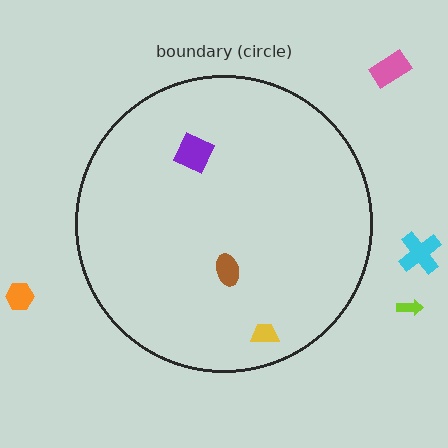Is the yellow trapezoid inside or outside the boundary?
Inside.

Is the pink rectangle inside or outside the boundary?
Outside.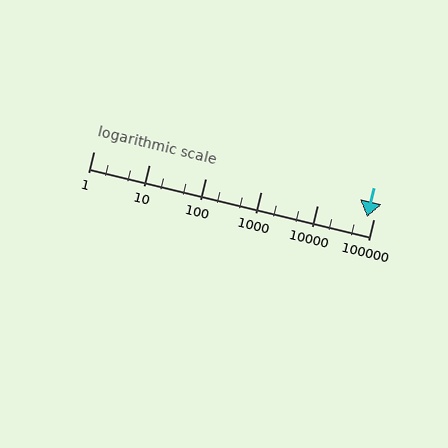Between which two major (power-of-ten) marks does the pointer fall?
The pointer is between 10000 and 100000.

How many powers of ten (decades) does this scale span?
The scale spans 5 decades, from 1 to 100000.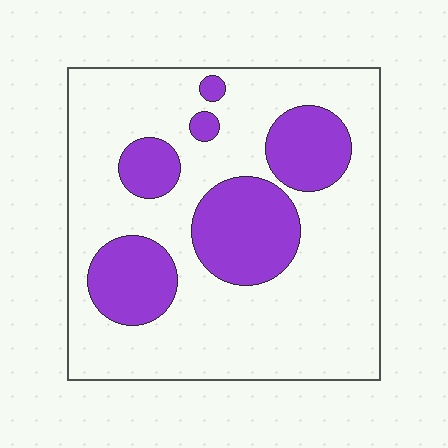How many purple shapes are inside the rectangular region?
6.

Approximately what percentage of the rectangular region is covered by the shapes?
Approximately 25%.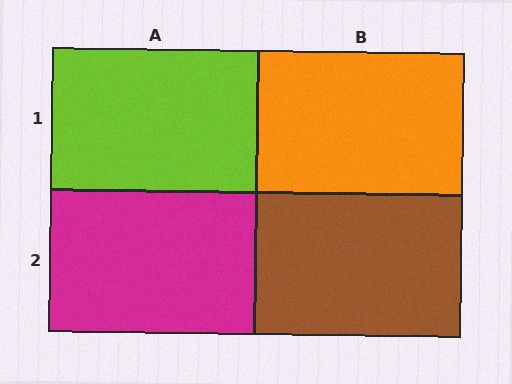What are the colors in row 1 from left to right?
Lime, orange.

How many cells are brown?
1 cell is brown.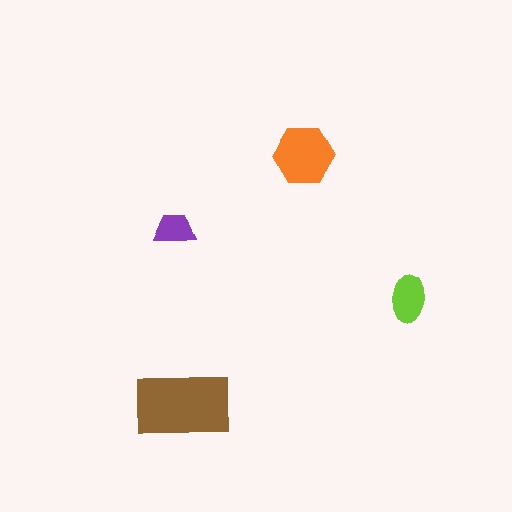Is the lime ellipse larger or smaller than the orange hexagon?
Smaller.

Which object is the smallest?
The purple trapezoid.